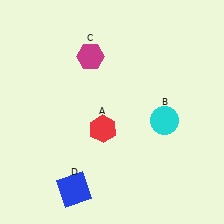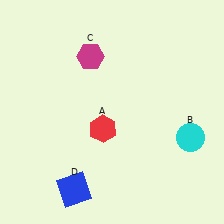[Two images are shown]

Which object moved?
The cyan circle (B) moved right.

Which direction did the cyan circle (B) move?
The cyan circle (B) moved right.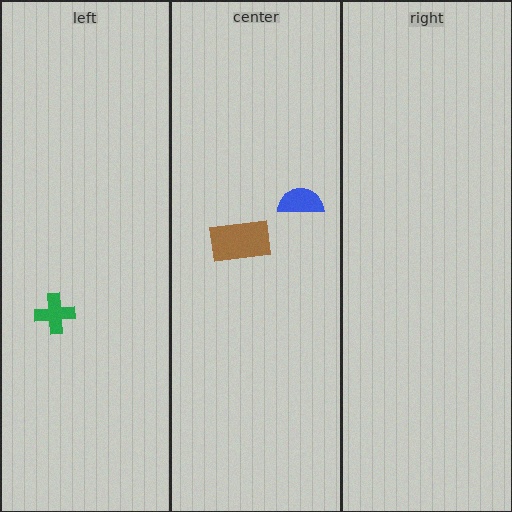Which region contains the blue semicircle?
The center region.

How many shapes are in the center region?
2.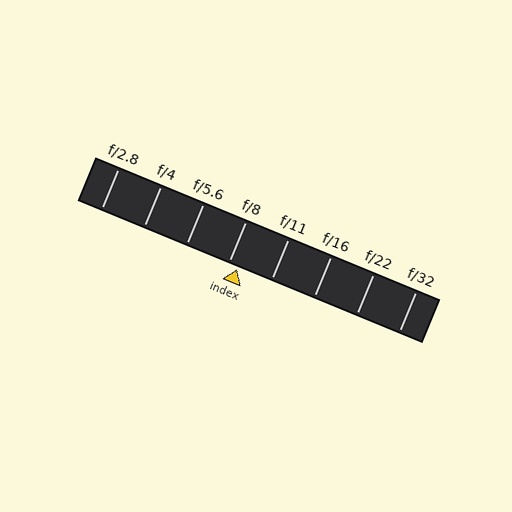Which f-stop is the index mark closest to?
The index mark is closest to f/8.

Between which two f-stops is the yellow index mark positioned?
The index mark is between f/8 and f/11.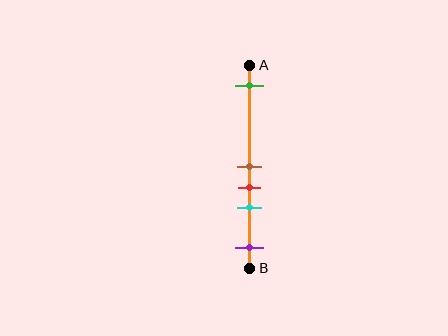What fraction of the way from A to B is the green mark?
The green mark is approximately 10% (0.1) of the way from A to B.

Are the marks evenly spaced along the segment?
No, the marks are not evenly spaced.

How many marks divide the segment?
There are 5 marks dividing the segment.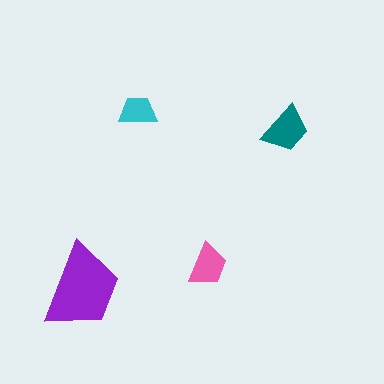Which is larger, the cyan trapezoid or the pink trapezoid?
The pink one.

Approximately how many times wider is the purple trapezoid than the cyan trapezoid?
About 2.5 times wider.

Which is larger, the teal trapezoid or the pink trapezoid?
The teal one.